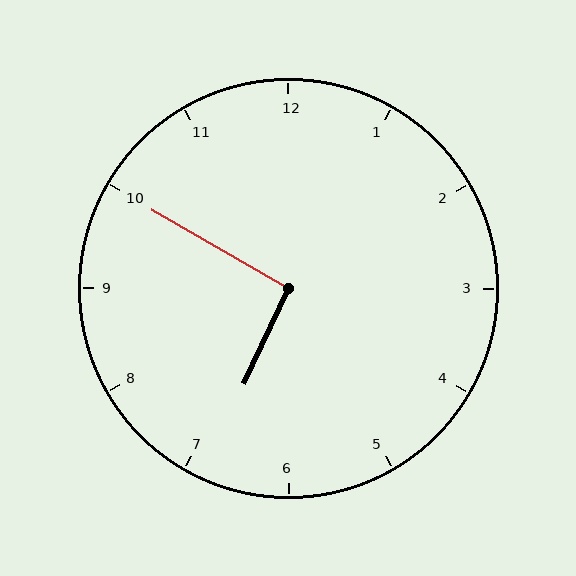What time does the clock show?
6:50.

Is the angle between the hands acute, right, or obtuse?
It is right.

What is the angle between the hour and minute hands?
Approximately 95 degrees.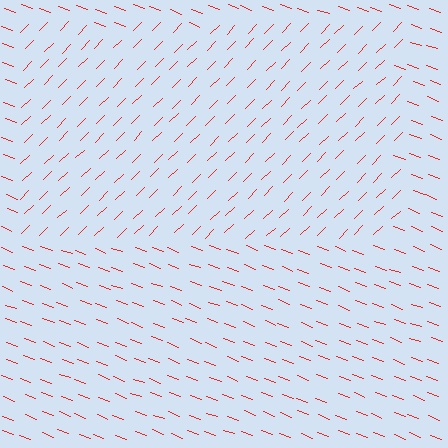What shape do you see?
I see a rectangle.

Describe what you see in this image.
The image is filled with small red line segments. A rectangle region in the image has lines oriented differently from the surrounding lines, creating a visible texture boundary.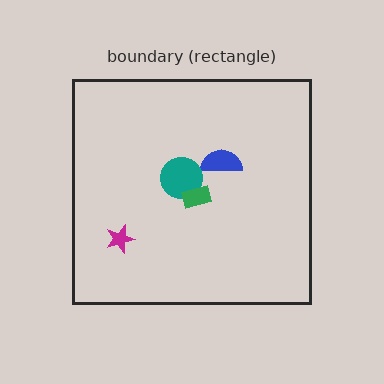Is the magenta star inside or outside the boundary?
Inside.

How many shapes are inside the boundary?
4 inside, 0 outside.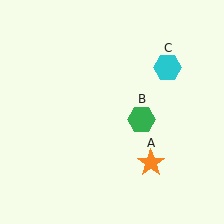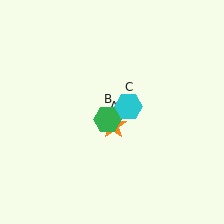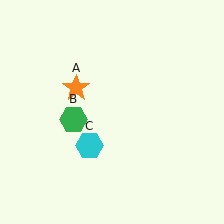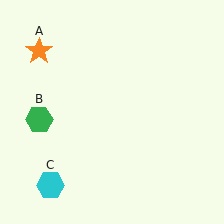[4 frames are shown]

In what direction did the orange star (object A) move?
The orange star (object A) moved up and to the left.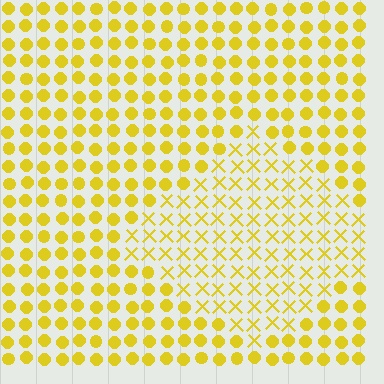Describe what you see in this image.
The image is filled with small yellow elements arranged in a uniform grid. A diamond-shaped region contains X marks, while the surrounding area contains circles. The boundary is defined purely by the change in element shape.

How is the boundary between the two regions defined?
The boundary is defined by a change in element shape: X marks inside vs. circles outside. All elements share the same color and spacing.